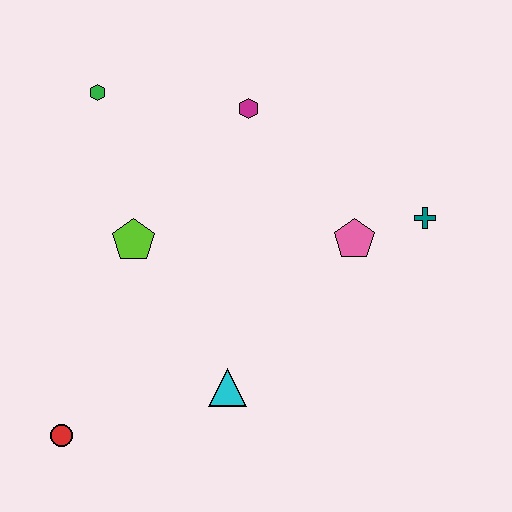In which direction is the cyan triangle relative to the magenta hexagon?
The cyan triangle is below the magenta hexagon.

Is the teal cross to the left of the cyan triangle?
No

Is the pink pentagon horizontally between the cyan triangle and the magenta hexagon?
No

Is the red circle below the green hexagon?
Yes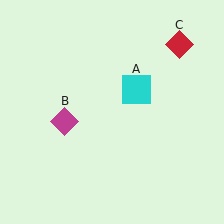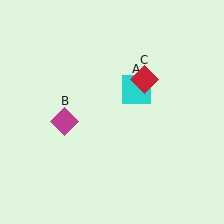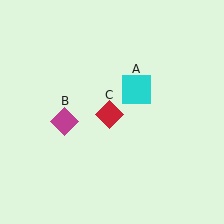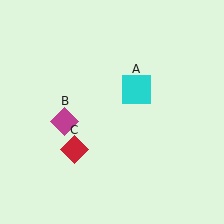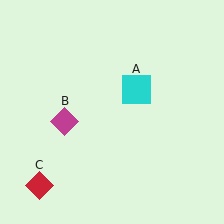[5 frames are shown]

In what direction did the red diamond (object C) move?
The red diamond (object C) moved down and to the left.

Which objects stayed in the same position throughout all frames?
Cyan square (object A) and magenta diamond (object B) remained stationary.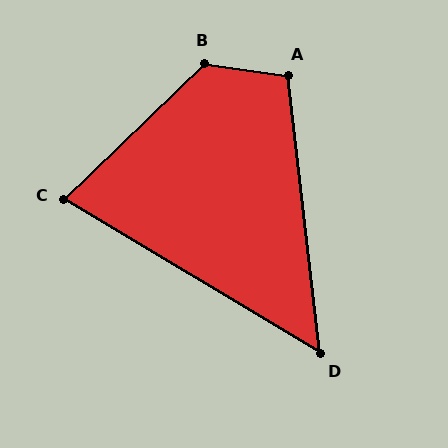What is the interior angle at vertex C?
Approximately 75 degrees (acute).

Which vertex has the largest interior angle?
B, at approximately 128 degrees.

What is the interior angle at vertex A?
Approximately 105 degrees (obtuse).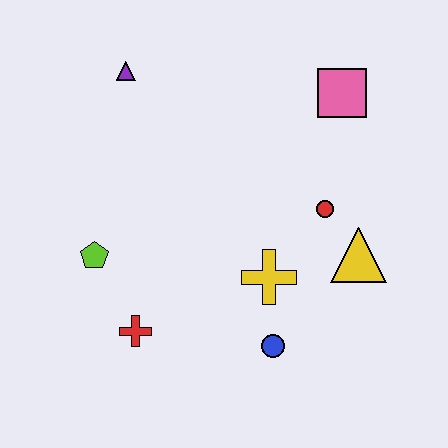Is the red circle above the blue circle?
Yes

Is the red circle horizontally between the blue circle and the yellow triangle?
Yes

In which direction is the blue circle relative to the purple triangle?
The blue circle is below the purple triangle.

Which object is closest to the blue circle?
The yellow cross is closest to the blue circle.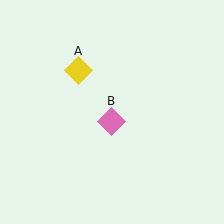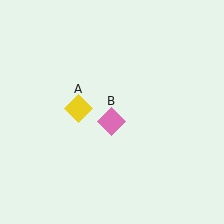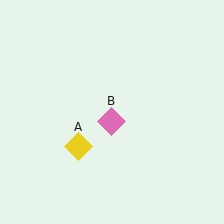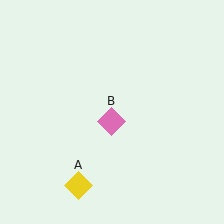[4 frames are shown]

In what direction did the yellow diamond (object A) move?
The yellow diamond (object A) moved down.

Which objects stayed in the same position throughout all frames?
Pink diamond (object B) remained stationary.